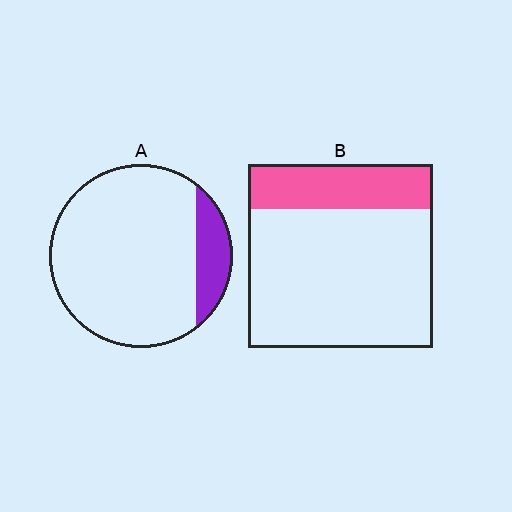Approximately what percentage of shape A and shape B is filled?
A is approximately 15% and B is approximately 25%.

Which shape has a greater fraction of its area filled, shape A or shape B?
Shape B.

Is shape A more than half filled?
No.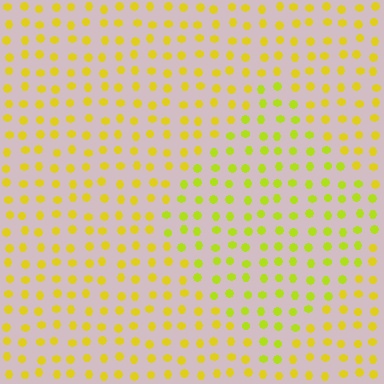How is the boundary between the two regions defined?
The boundary is defined purely by a slight shift in hue (about 20 degrees). Spacing, size, and orientation are identical on both sides.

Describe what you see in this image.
The image is filled with small yellow elements in a uniform arrangement. A diamond-shaped region is visible where the elements are tinted to a slightly different hue, forming a subtle color boundary.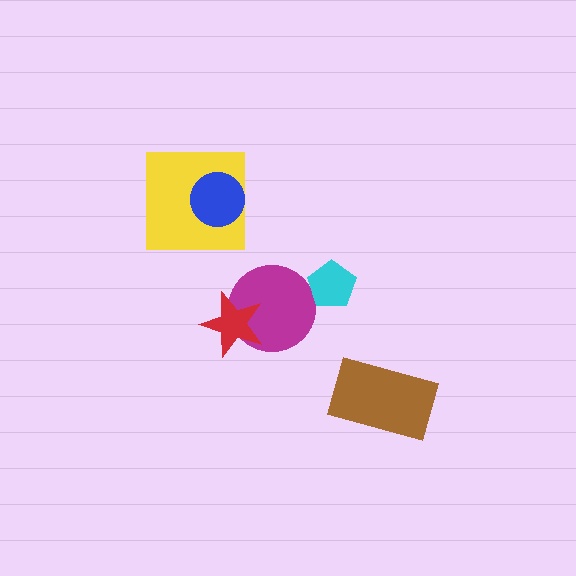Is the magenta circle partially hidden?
Yes, it is partially covered by another shape.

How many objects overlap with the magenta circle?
1 object overlaps with the magenta circle.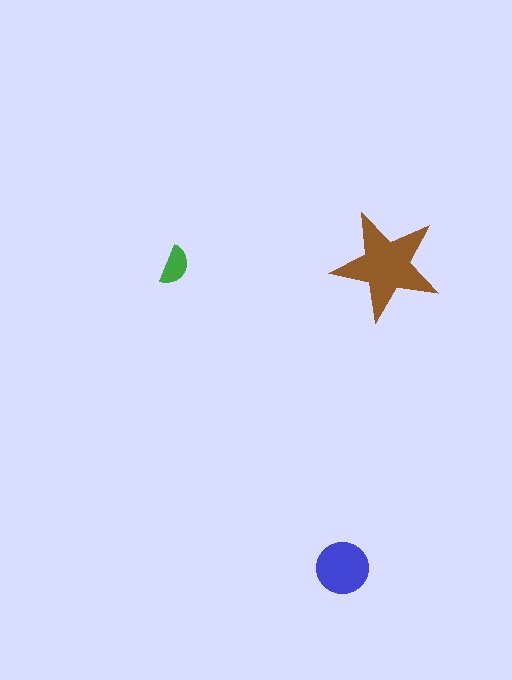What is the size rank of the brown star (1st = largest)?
1st.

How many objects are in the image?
There are 3 objects in the image.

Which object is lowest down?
The blue circle is bottommost.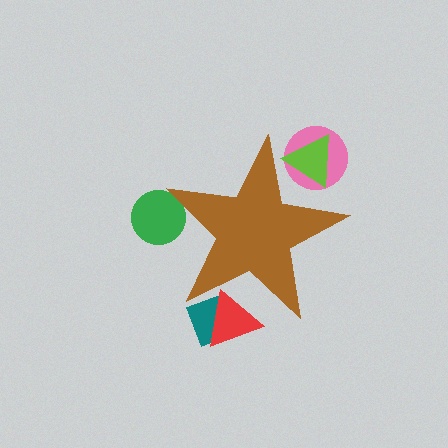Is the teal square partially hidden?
Yes, the teal square is partially hidden behind the brown star.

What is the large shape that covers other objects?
A brown star.